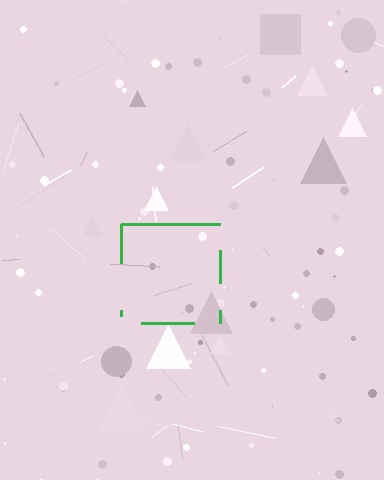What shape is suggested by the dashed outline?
The dashed outline suggests a square.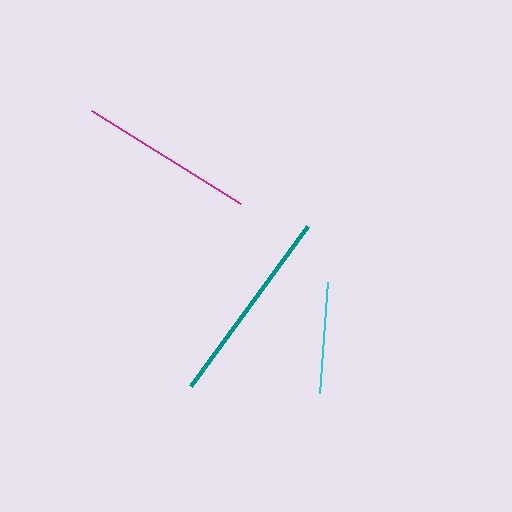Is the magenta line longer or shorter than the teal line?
The teal line is longer than the magenta line.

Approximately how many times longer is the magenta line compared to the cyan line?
The magenta line is approximately 1.6 times the length of the cyan line.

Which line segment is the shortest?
The cyan line is the shortest at approximately 111 pixels.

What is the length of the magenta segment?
The magenta segment is approximately 175 pixels long.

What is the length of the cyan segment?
The cyan segment is approximately 111 pixels long.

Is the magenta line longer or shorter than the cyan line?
The magenta line is longer than the cyan line.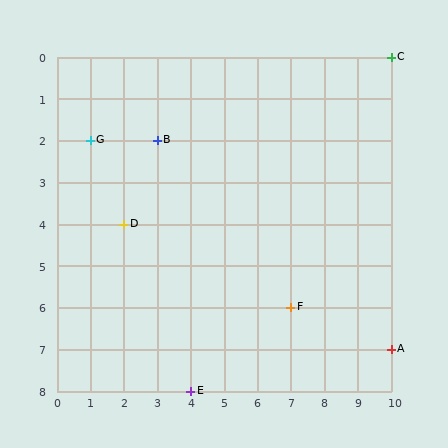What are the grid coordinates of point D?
Point D is at grid coordinates (2, 4).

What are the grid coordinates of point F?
Point F is at grid coordinates (7, 6).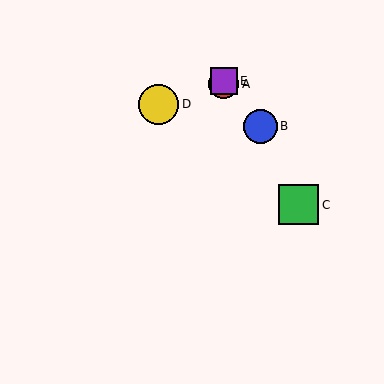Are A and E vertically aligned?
Yes, both are at x≈224.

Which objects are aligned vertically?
Objects A, E are aligned vertically.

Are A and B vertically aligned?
No, A is at x≈224 and B is at x≈260.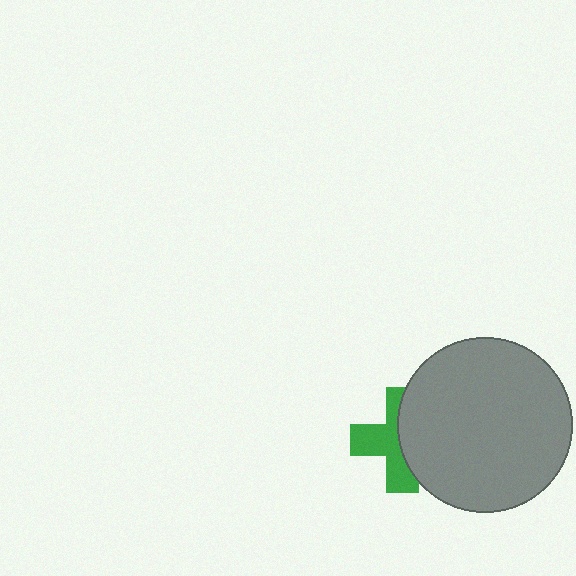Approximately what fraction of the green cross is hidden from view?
Roughly 47% of the green cross is hidden behind the gray circle.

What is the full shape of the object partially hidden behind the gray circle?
The partially hidden object is a green cross.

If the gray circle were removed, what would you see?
You would see the complete green cross.